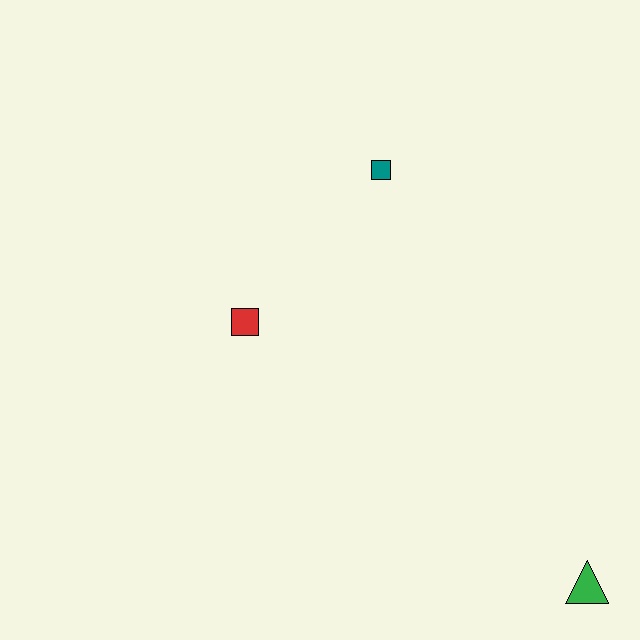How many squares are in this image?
There are 2 squares.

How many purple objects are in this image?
There are no purple objects.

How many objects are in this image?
There are 3 objects.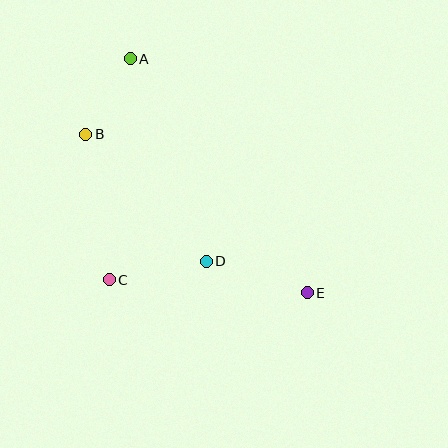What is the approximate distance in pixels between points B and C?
The distance between B and C is approximately 147 pixels.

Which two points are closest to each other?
Points A and B are closest to each other.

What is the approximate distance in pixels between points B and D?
The distance between B and D is approximately 175 pixels.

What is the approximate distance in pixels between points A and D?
The distance between A and D is approximately 216 pixels.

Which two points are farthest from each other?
Points A and E are farthest from each other.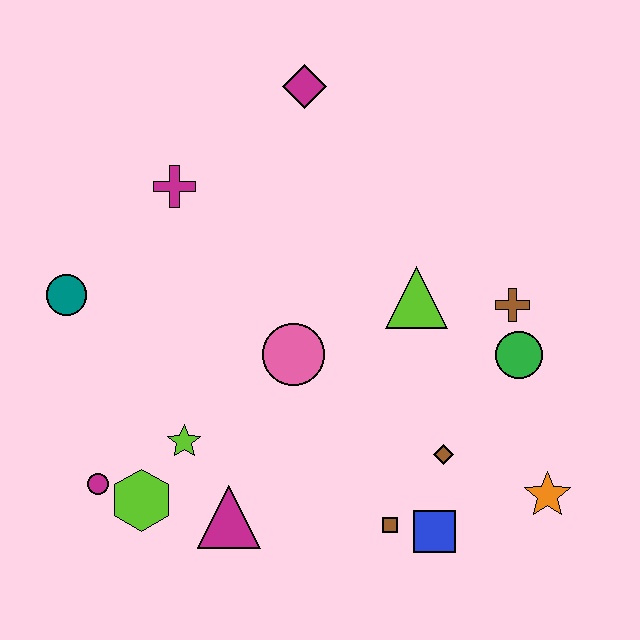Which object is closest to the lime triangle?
The brown cross is closest to the lime triangle.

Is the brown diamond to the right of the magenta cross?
Yes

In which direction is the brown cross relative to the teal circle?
The brown cross is to the right of the teal circle.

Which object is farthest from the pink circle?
The orange star is farthest from the pink circle.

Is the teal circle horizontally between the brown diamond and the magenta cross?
No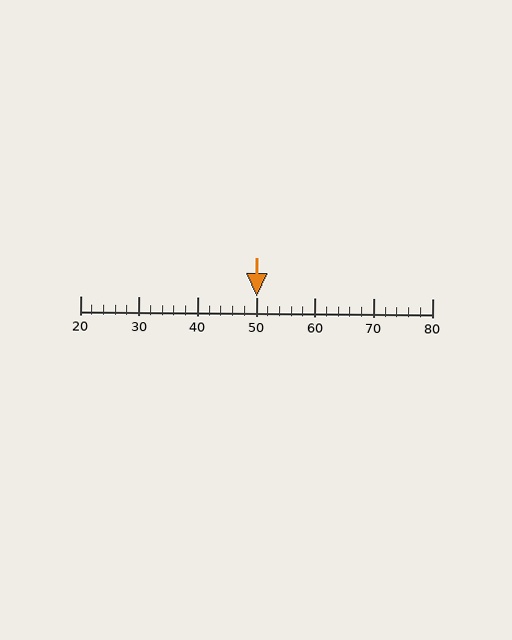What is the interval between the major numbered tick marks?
The major tick marks are spaced 10 units apart.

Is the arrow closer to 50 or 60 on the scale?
The arrow is closer to 50.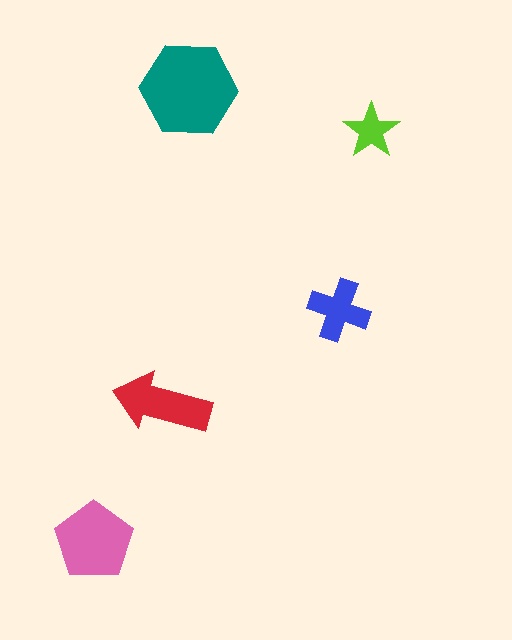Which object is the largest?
The teal hexagon.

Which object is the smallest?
The lime star.